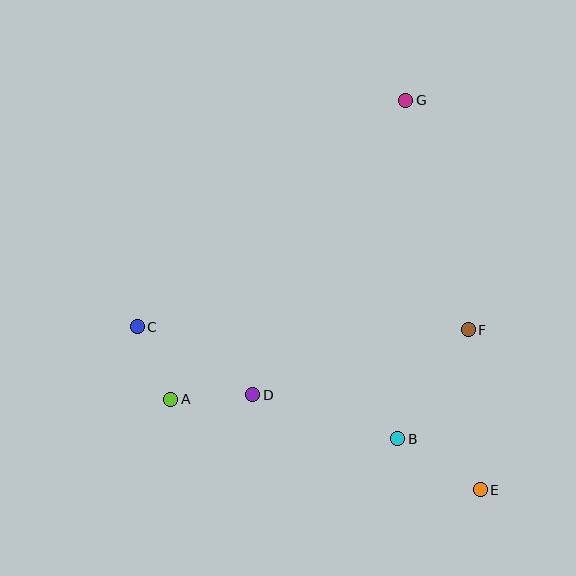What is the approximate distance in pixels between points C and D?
The distance between C and D is approximately 134 pixels.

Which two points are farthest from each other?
Points E and G are farthest from each other.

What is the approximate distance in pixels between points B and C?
The distance between B and C is approximately 284 pixels.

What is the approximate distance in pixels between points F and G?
The distance between F and G is approximately 238 pixels.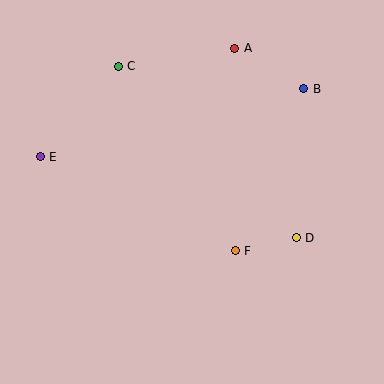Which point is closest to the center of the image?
Point F at (235, 251) is closest to the center.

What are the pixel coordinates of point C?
Point C is at (118, 66).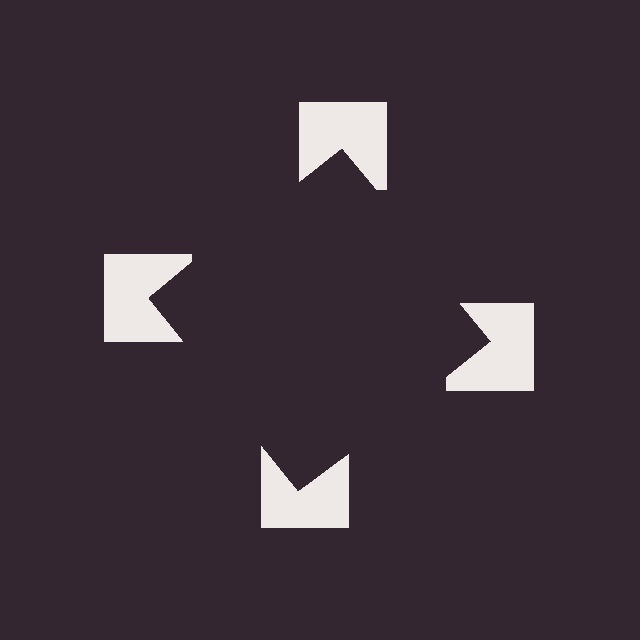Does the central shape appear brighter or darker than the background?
It typically appears slightly darker than the background, even though no actual brightness change is drawn.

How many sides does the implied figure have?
4 sides.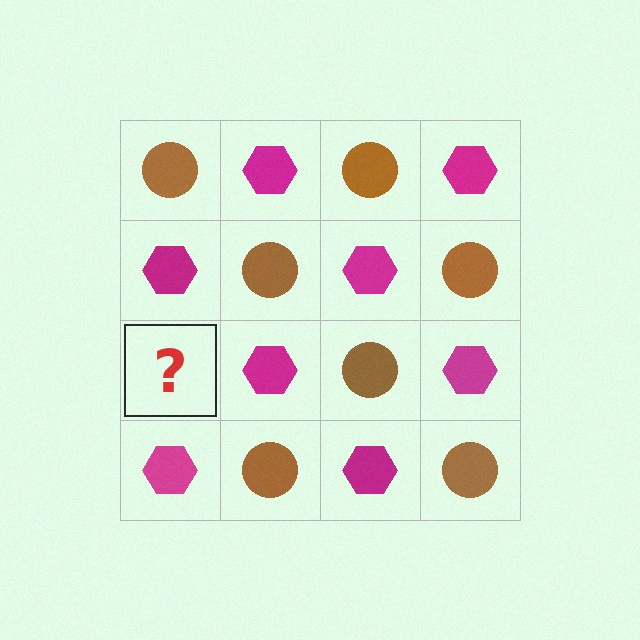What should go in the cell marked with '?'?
The missing cell should contain a brown circle.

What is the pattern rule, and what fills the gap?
The rule is that it alternates brown circle and magenta hexagon in a checkerboard pattern. The gap should be filled with a brown circle.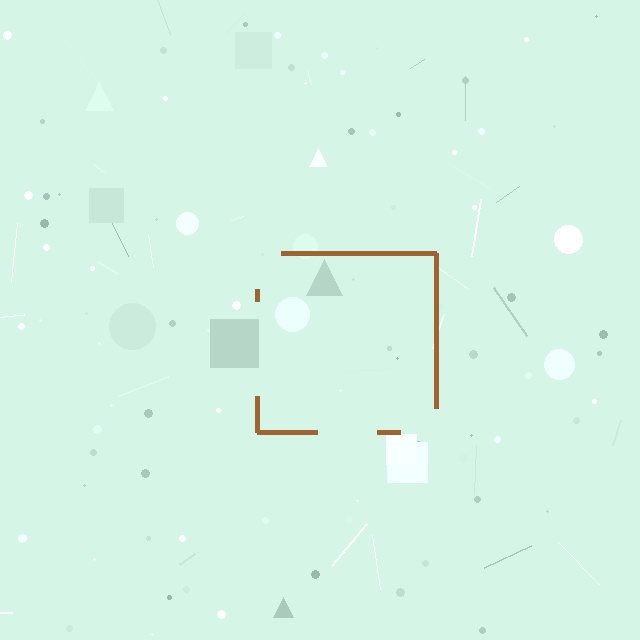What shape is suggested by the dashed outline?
The dashed outline suggests a square.